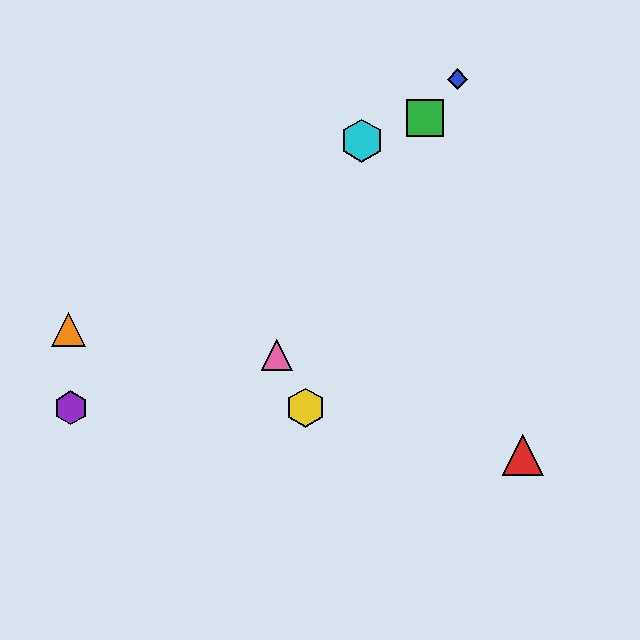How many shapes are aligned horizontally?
2 shapes (the yellow hexagon, the purple hexagon) are aligned horizontally.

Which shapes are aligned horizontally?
The yellow hexagon, the purple hexagon are aligned horizontally.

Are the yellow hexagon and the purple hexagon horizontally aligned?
Yes, both are at y≈408.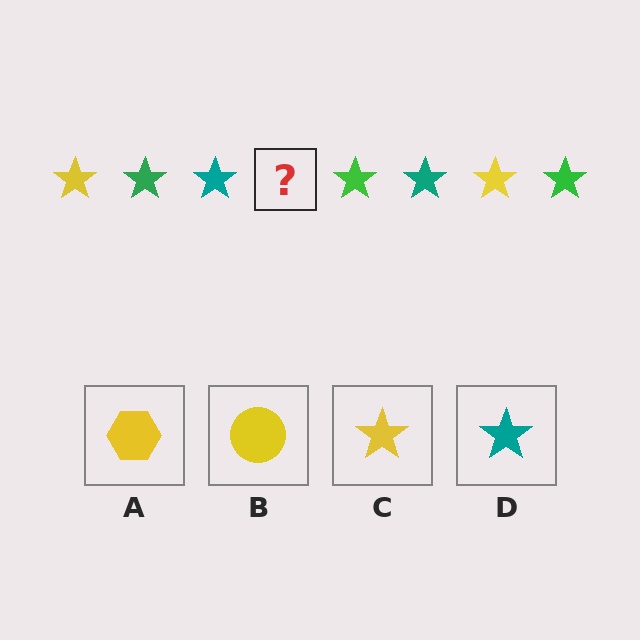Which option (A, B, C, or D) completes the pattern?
C.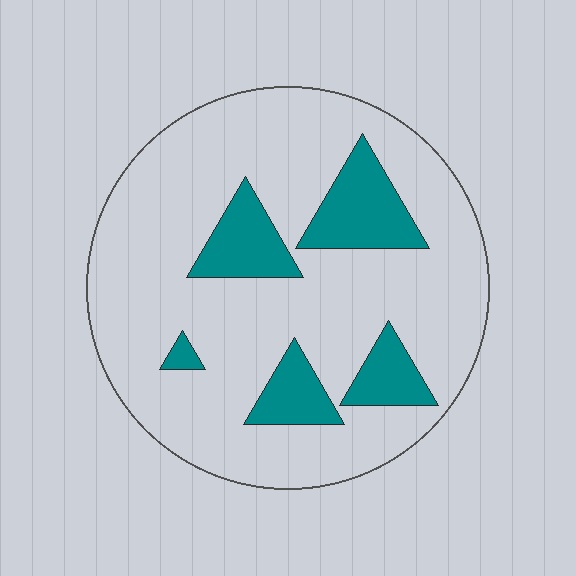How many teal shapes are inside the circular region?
5.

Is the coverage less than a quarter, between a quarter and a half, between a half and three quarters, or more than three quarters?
Less than a quarter.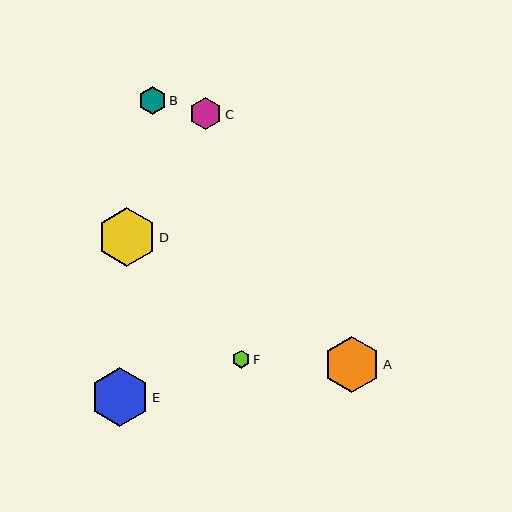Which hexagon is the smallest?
Hexagon F is the smallest with a size of approximately 18 pixels.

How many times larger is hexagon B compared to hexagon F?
Hexagon B is approximately 1.6 times the size of hexagon F.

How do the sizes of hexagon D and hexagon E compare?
Hexagon D and hexagon E are approximately the same size.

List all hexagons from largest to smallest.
From largest to smallest: D, E, A, C, B, F.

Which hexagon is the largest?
Hexagon D is the largest with a size of approximately 59 pixels.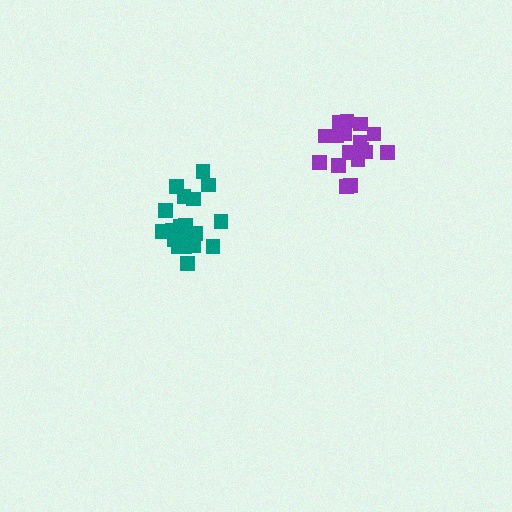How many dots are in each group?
Group 1: 20 dots, Group 2: 17 dots (37 total).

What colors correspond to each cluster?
The clusters are colored: teal, purple.